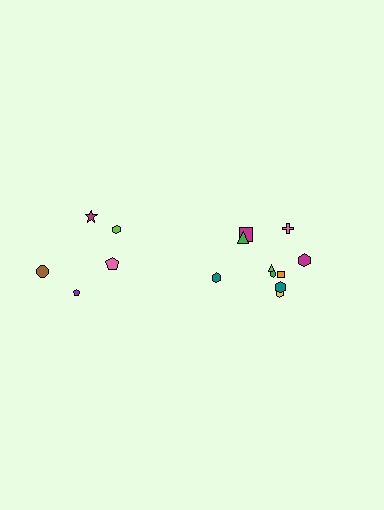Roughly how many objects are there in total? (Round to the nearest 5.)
Roughly 15 objects in total.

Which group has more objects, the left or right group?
The right group.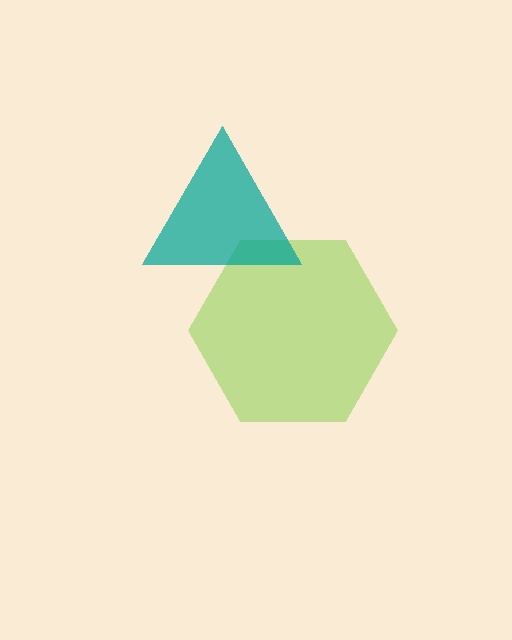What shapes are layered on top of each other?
The layered shapes are: a lime hexagon, a teal triangle.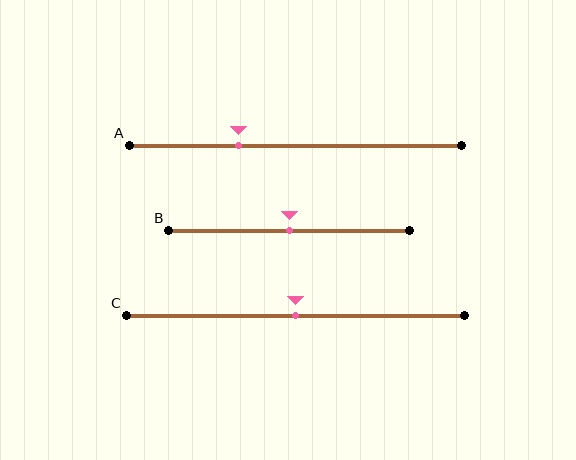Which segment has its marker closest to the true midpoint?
Segment B has its marker closest to the true midpoint.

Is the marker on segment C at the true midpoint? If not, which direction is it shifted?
Yes, the marker on segment C is at the true midpoint.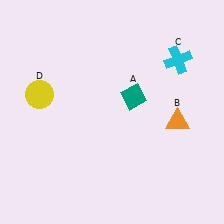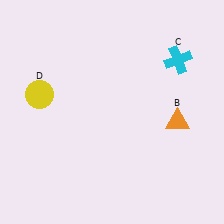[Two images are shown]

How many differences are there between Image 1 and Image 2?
There is 1 difference between the two images.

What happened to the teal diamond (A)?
The teal diamond (A) was removed in Image 2. It was in the top-right area of Image 1.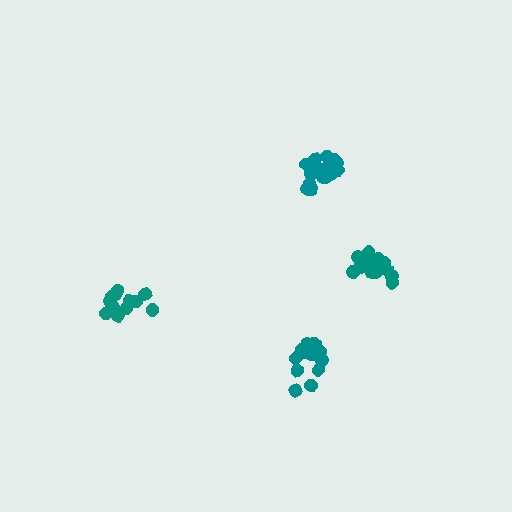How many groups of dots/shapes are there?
There are 4 groups.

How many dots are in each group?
Group 1: 18 dots, Group 2: 16 dots, Group 3: 18 dots, Group 4: 13 dots (65 total).